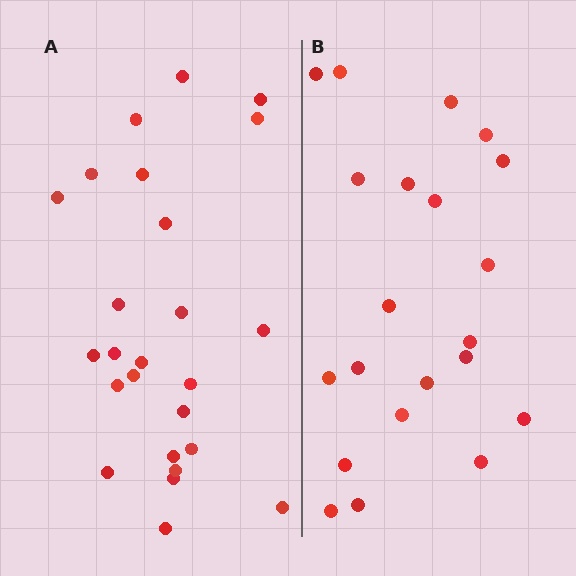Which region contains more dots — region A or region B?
Region A (the left region) has more dots.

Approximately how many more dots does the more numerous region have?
Region A has about 4 more dots than region B.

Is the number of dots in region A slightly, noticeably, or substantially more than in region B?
Region A has only slightly more — the two regions are fairly close. The ratio is roughly 1.2 to 1.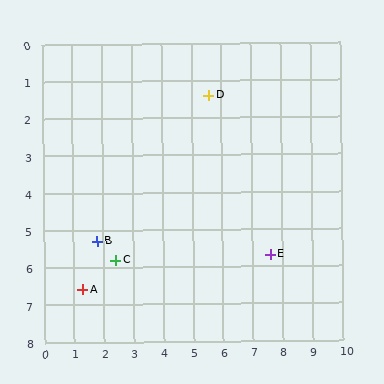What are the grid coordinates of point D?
Point D is at approximately (5.6, 1.4).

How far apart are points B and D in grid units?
Points B and D are about 5.4 grid units apart.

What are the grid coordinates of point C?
Point C is at approximately (2.4, 5.8).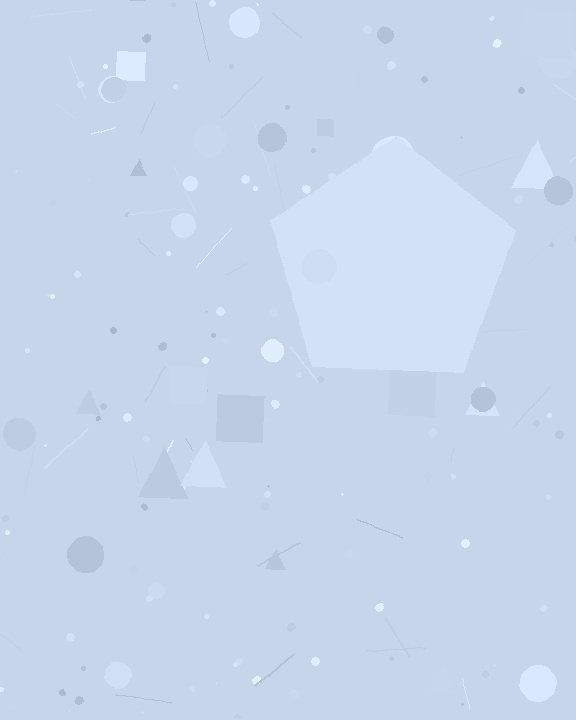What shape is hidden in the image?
A pentagon is hidden in the image.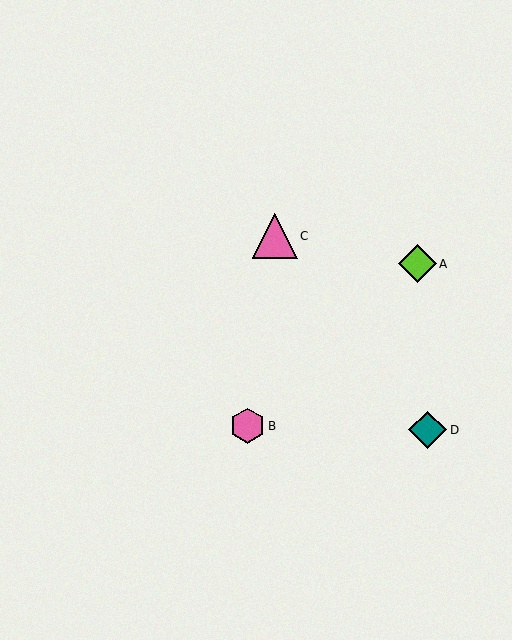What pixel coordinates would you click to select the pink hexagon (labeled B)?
Click at (247, 426) to select the pink hexagon B.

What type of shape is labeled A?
Shape A is a lime diamond.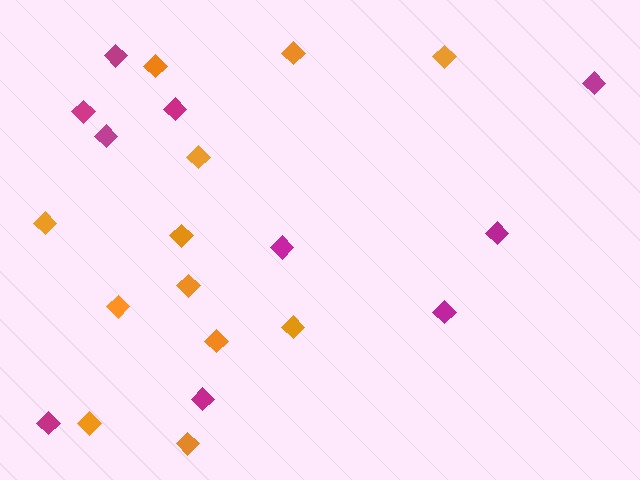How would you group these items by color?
There are 2 groups: one group of orange diamonds (12) and one group of magenta diamonds (10).